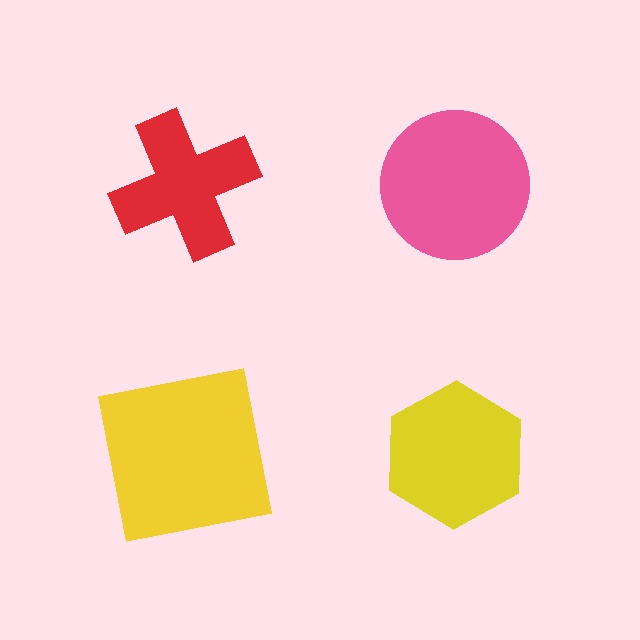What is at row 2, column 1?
A yellow square.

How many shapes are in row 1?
2 shapes.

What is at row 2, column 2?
A yellow hexagon.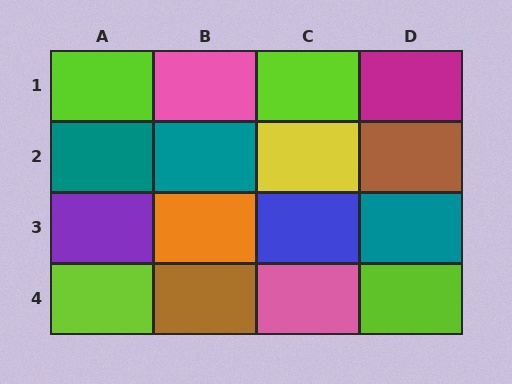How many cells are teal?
3 cells are teal.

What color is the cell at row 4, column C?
Pink.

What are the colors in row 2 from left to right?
Teal, teal, yellow, brown.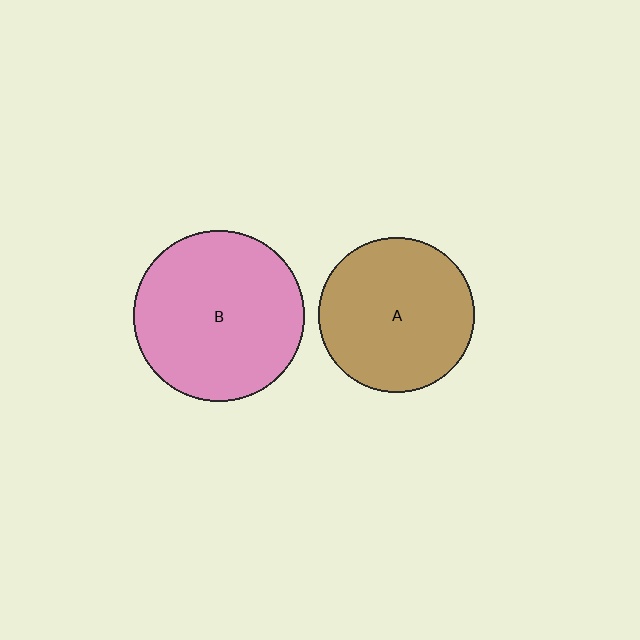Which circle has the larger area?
Circle B (pink).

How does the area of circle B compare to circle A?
Approximately 1.2 times.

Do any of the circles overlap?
No, none of the circles overlap.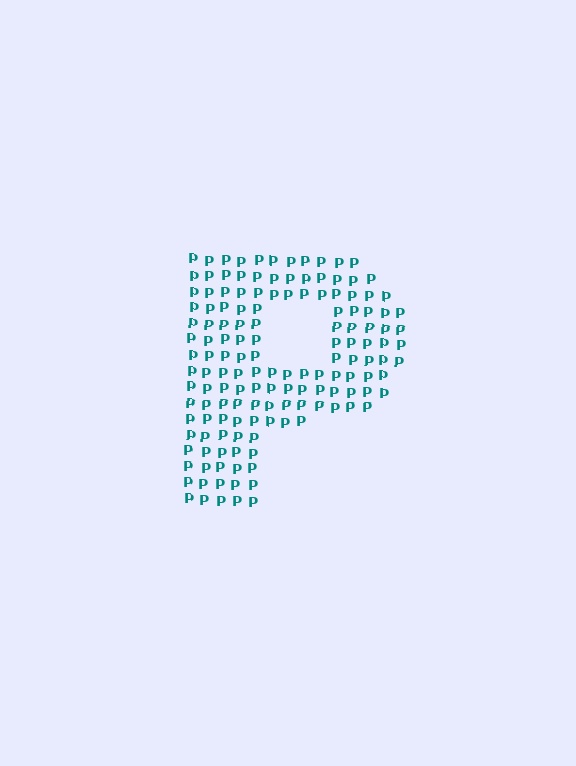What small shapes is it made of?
It is made of small letter P's.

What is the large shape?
The large shape is the letter P.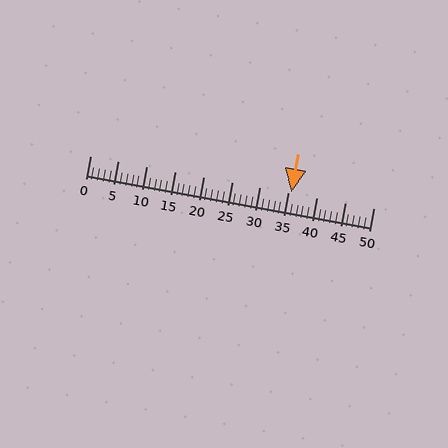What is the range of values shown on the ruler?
The ruler shows values from 0 to 50.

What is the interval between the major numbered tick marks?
The major tick marks are spaced 5 units apart.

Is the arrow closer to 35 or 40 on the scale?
The arrow is closer to 35.